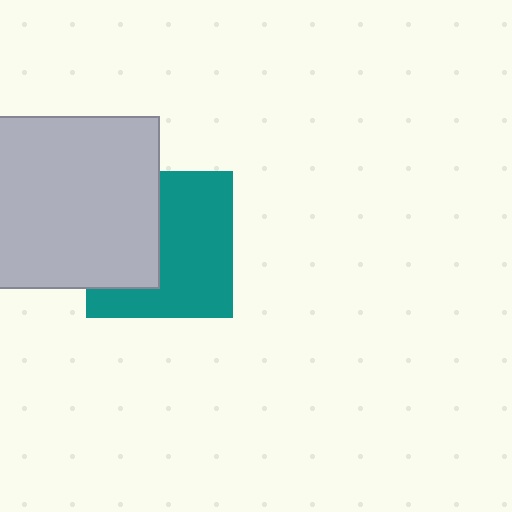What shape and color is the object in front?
The object in front is a light gray rectangle.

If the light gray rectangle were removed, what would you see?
You would see the complete teal square.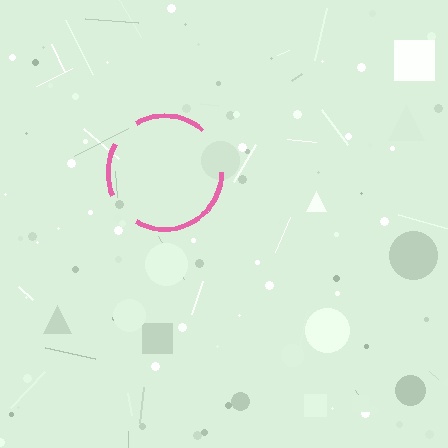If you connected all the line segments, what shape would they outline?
They would outline a circle.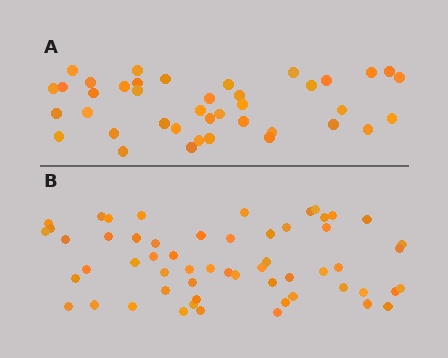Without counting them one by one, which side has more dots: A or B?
Region B (the bottom region) has more dots.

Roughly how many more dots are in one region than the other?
Region B has approximately 15 more dots than region A.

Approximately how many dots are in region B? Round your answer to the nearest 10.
About 60 dots. (The exact count is 57, which rounds to 60.)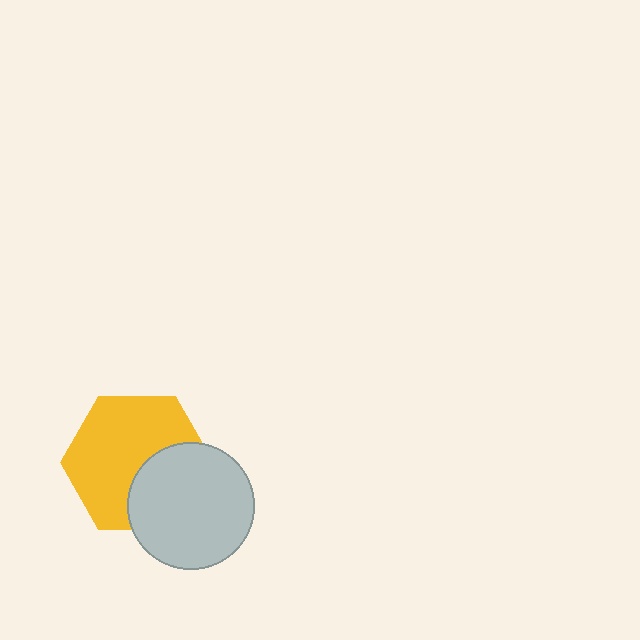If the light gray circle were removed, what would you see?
You would see the complete yellow hexagon.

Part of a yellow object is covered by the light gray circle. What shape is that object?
It is a hexagon.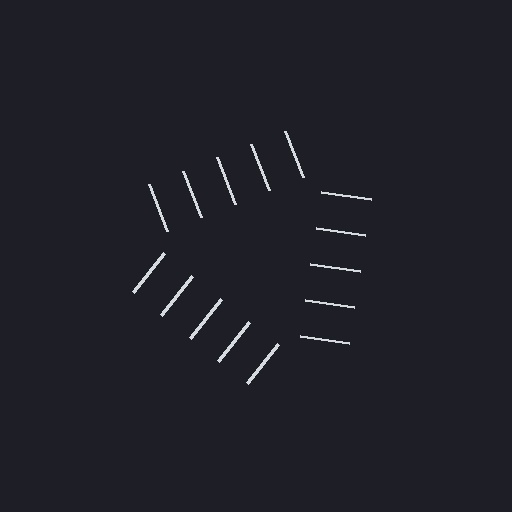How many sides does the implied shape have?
3 sides — the line-ends trace a triangle.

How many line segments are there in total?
15 — 5 along each of the 3 edges.